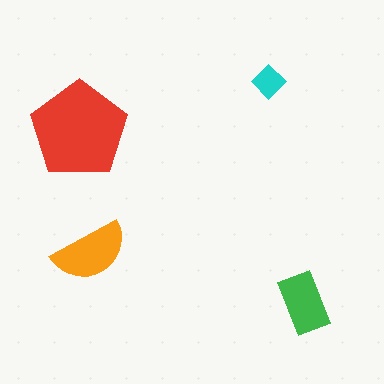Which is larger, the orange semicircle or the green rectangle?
The orange semicircle.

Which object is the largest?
The red pentagon.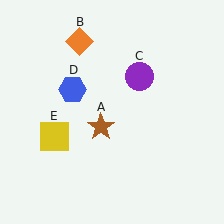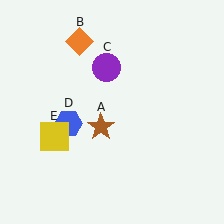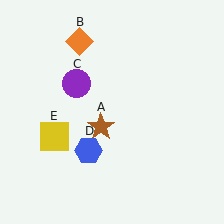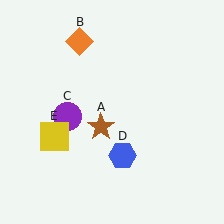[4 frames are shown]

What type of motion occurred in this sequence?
The purple circle (object C), blue hexagon (object D) rotated counterclockwise around the center of the scene.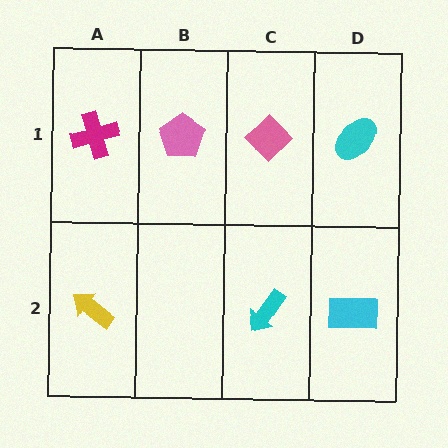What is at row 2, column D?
A cyan rectangle.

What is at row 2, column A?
A yellow arrow.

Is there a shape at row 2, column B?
No, that cell is empty.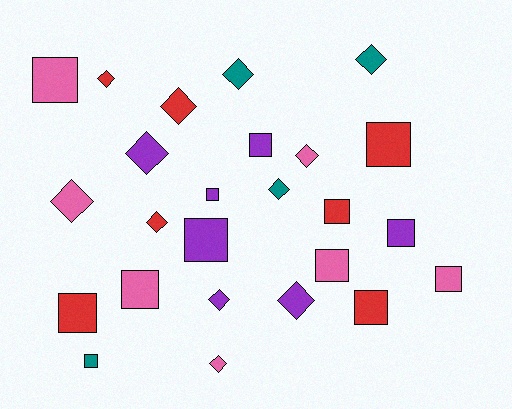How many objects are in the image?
There are 25 objects.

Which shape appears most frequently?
Square, with 13 objects.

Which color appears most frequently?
Pink, with 7 objects.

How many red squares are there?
There are 4 red squares.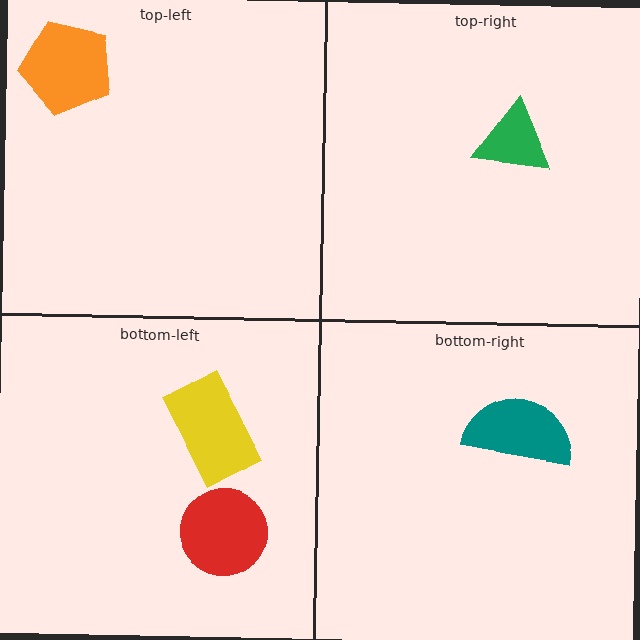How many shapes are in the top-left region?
1.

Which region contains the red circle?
The bottom-left region.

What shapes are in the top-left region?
The orange pentagon.